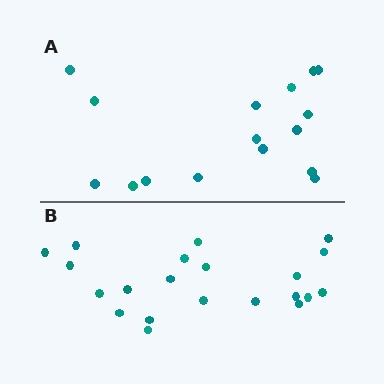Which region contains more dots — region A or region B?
Region B (the bottom region) has more dots.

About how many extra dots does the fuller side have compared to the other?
Region B has about 5 more dots than region A.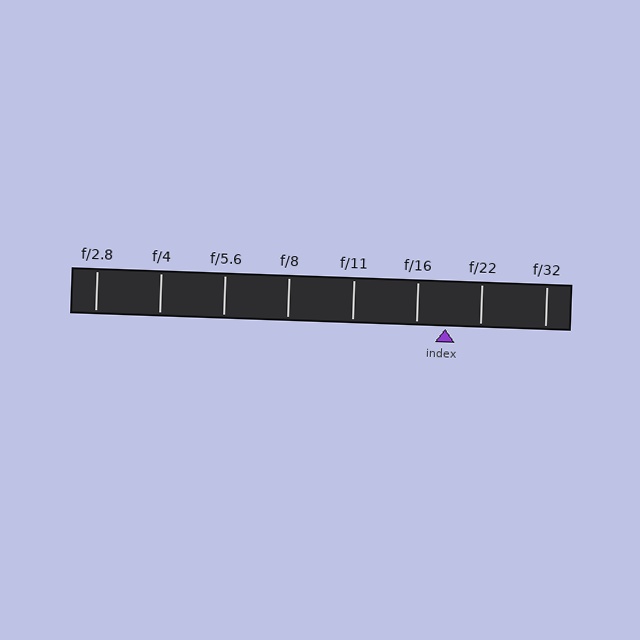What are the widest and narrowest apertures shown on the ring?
The widest aperture shown is f/2.8 and the narrowest is f/32.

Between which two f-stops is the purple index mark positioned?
The index mark is between f/16 and f/22.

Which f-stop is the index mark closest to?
The index mark is closest to f/16.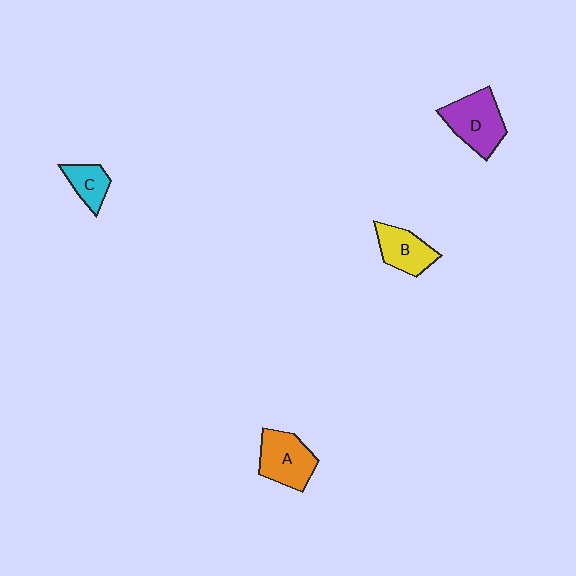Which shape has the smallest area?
Shape C (cyan).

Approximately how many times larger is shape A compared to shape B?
Approximately 1.2 times.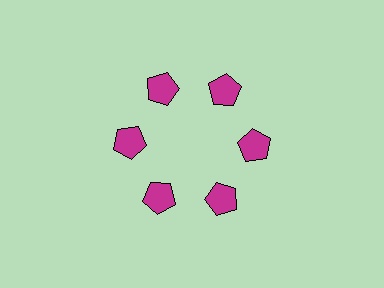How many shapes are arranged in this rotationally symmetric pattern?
There are 6 shapes, arranged in 6 groups of 1.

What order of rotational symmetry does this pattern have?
This pattern has 6-fold rotational symmetry.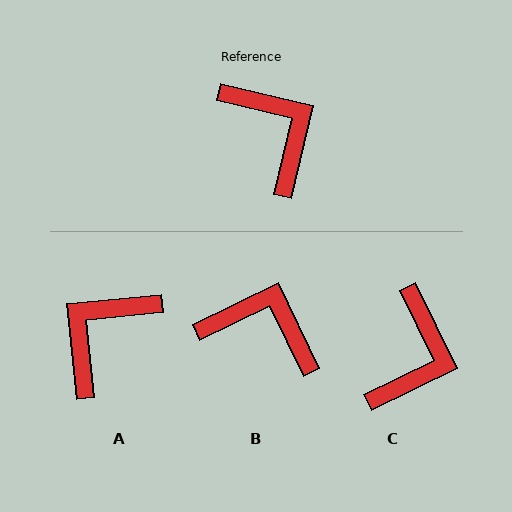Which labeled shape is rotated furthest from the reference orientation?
A, about 109 degrees away.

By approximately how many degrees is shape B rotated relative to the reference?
Approximately 39 degrees counter-clockwise.